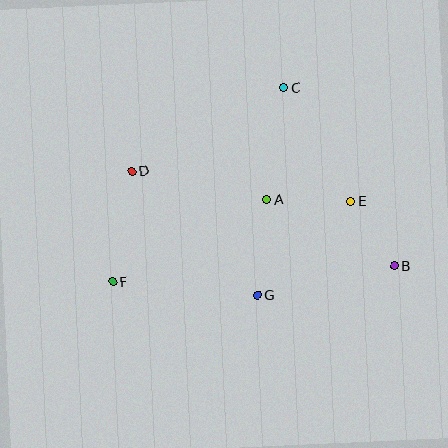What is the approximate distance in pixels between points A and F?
The distance between A and F is approximately 175 pixels.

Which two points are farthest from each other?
Points B and F are farthest from each other.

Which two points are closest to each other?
Points B and E are closest to each other.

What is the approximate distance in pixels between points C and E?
The distance between C and E is approximately 132 pixels.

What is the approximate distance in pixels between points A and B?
The distance between A and B is approximately 144 pixels.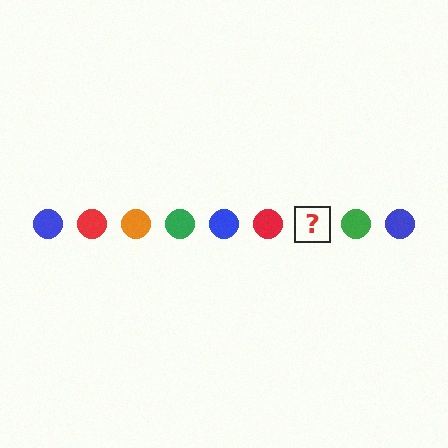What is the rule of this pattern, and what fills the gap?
The rule is that the pattern cycles through blue, red, orange, green circles. The gap should be filled with an orange circle.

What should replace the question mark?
The question mark should be replaced with an orange circle.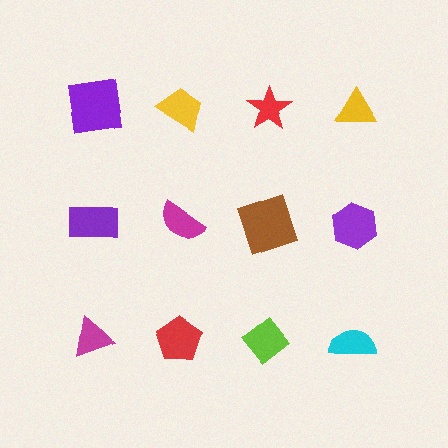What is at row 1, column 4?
A yellow triangle.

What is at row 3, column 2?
A red pentagon.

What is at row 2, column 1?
A purple rectangle.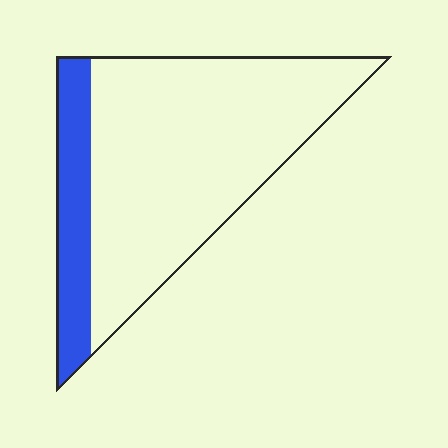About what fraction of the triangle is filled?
About one fifth (1/5).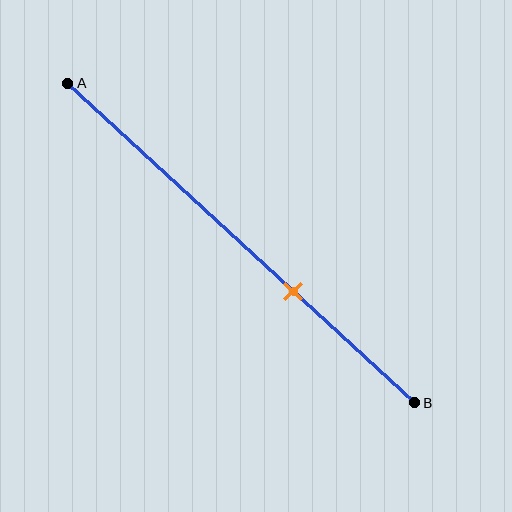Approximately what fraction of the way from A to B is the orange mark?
The orange mark is approximately 65% of the way from A to B.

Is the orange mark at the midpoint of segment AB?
No, the mark is at about 65% from A, not at the 50% midpoint.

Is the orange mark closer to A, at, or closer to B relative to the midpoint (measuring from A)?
The orange mark is closer to point B than the midpoint of segment AB.